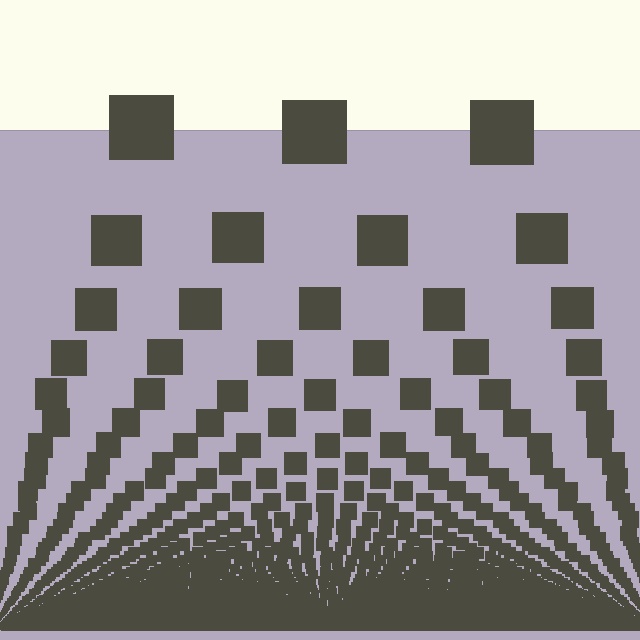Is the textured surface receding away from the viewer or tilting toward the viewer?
The surface appears to tilt toward the viewer. Texture elements get larger and sparser toward the top.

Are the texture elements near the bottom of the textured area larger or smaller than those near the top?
Smaller. The gradient is inverted — elements near the bottom are smaller and denser.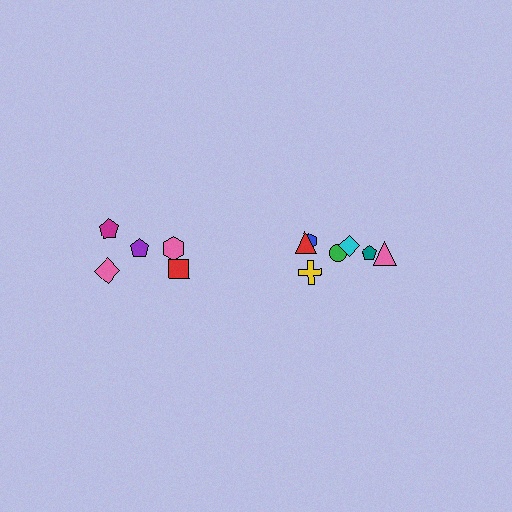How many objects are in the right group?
There are 7 objects.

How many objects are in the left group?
There are 5 objects.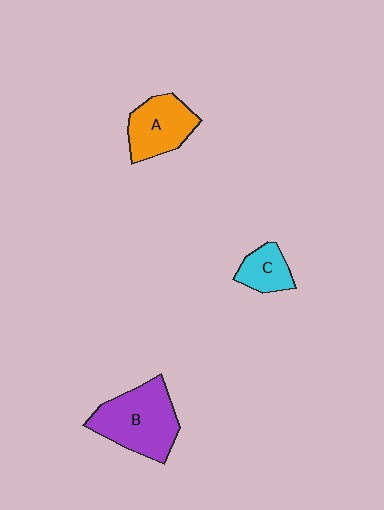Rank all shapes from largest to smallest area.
From largest to smallest: B (purple), A (orange), C (cyan).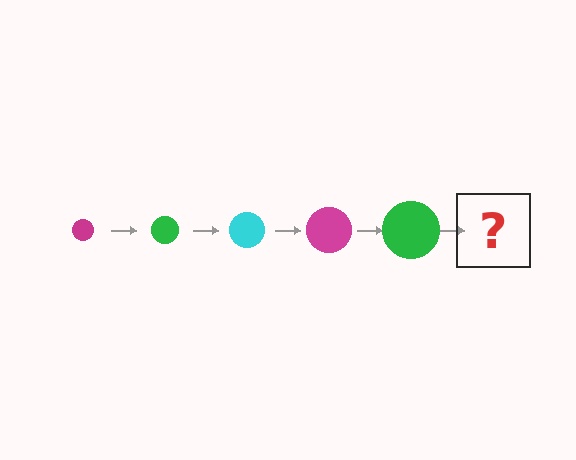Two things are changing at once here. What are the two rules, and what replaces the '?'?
The two rules are that the circle grows larger each step and the color cycles through magenta, green, and cyan. The '?' should be a cyan circle, larger than the previous one.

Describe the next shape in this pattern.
It should be a cyan circle, larger than the previous one.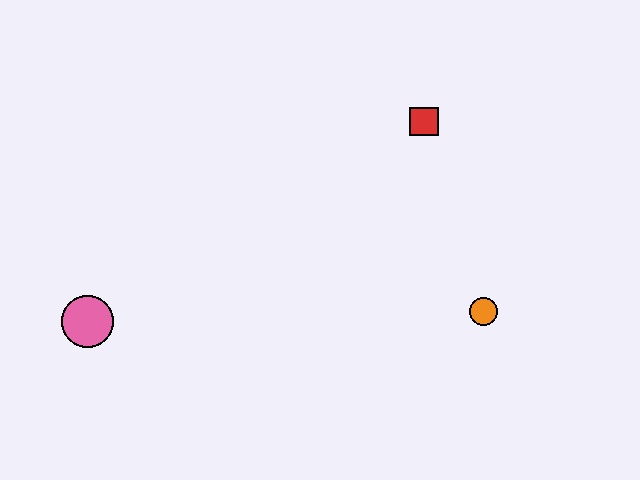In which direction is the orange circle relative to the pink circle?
The orange circle is to the right of the pink circle.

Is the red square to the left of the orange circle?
Yes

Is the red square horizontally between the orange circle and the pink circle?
Yes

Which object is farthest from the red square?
The pink circle is farthest from the red square.